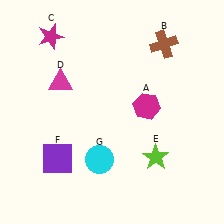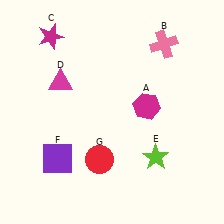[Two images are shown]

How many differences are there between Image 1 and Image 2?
There are 2 differences between the two images.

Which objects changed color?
B changed from brown to pink. G changed from cyan to red.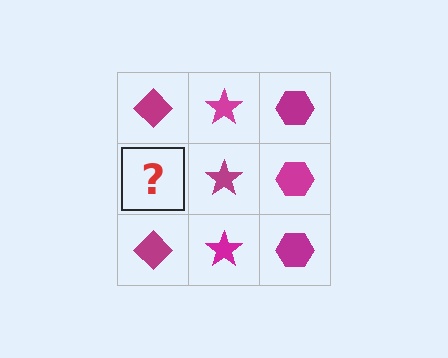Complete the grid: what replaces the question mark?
The question mark should be replaced with a magenta diamond.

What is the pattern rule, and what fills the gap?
The rule is that each column has a consistent shape. The gap should be filled with a magenta diamond.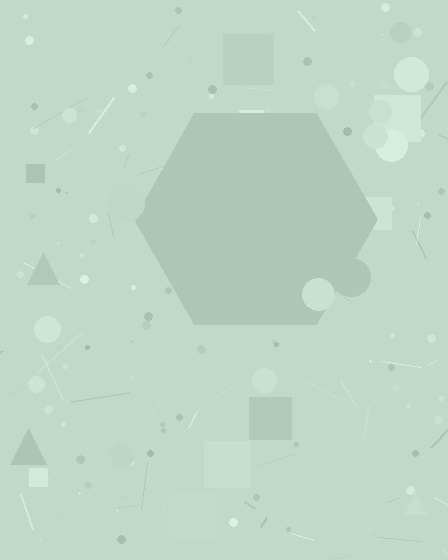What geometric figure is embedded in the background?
A hexagon is embedded in the background.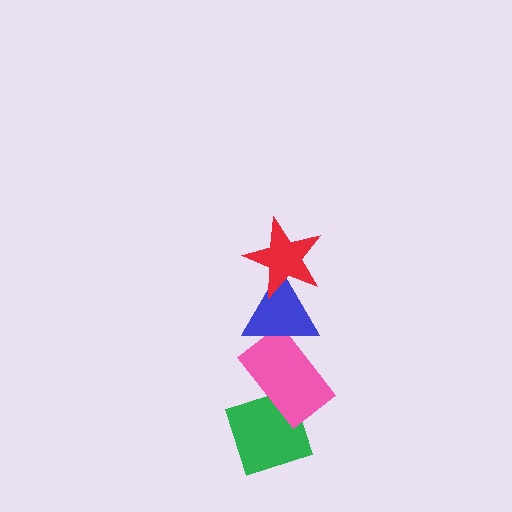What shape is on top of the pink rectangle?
The blue triangle is on top of the pink rectangle.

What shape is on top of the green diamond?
The pink rectangle is on top of the green diamond.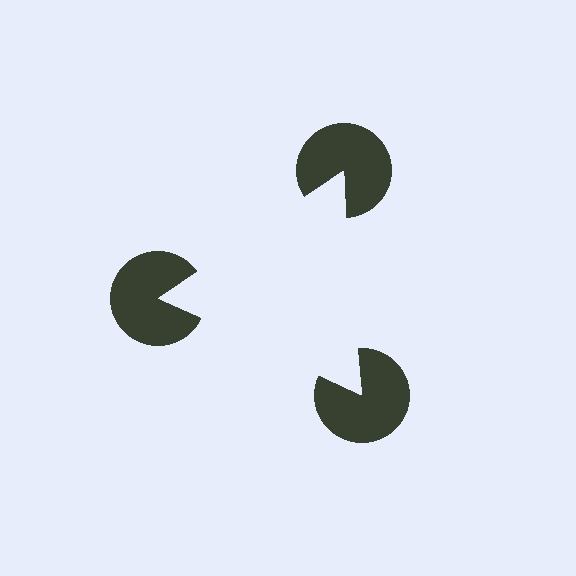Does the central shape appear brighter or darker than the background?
It typically appears slightly brighter than the background, even though no actual brightness change is drawn.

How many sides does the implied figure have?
3 sides.